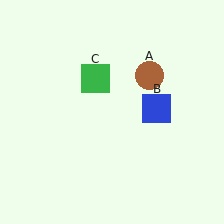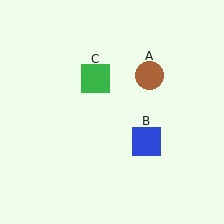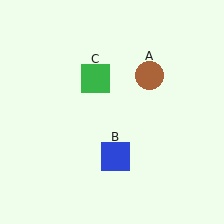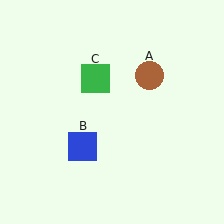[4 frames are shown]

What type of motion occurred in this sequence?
The blue square (object B) rotated clockwise around the center of the scene.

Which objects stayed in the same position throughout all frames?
Brown circle (object A) and green square (object C) remained stationary.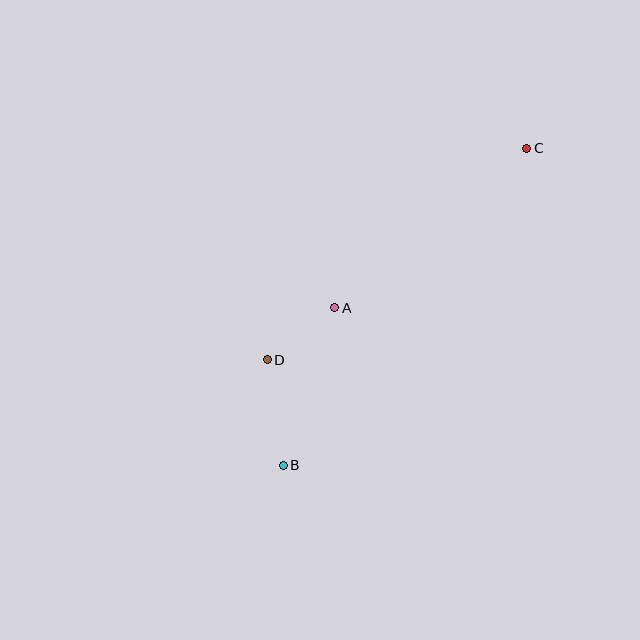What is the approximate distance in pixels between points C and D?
The distance between C and D is approximately 335 pixels.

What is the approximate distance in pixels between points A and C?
The distance between A and C is approximately 250 pixels.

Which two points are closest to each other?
Points A and D are closest to each other.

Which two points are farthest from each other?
Points B and C are farthest from each other.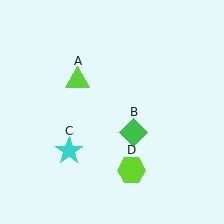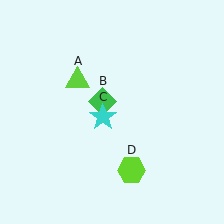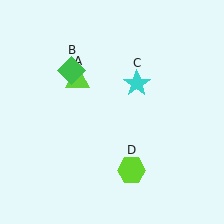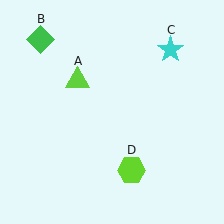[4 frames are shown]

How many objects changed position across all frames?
2 objects changed position: green diamond (object B), cyan star (object C).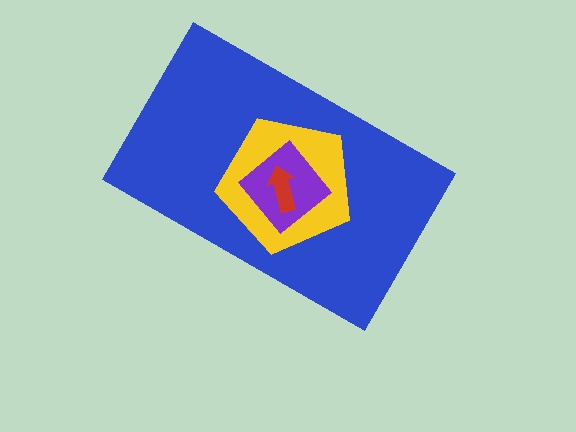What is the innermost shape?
The red arrow.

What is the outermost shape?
The blue rectangle.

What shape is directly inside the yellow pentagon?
The purple diamond.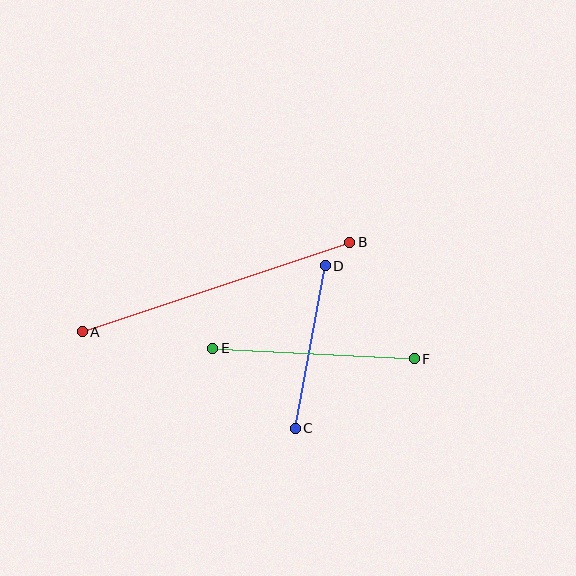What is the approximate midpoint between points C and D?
The midpoint is at approximately (310, 347) pixels.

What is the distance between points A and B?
The distance is approximately 282 pixels.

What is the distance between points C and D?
The distance is approximately 165 pixels.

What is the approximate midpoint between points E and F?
The midpoint is at approximately (314, 353) pixels.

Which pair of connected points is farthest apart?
Points A and B are farthest apart.